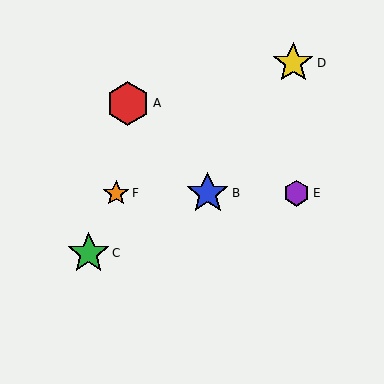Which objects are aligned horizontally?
Objects B, E, F are aligned horizontally.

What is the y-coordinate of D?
Object D is at y≈63.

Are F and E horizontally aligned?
Yes, both are at y≈193.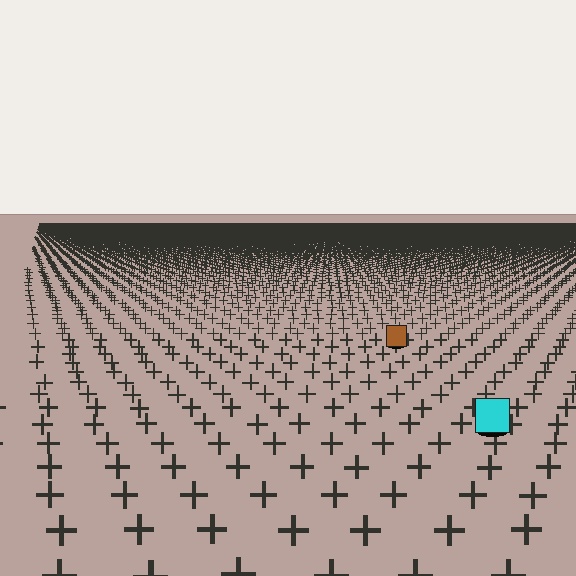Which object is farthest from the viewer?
The brown square is farthest from the viewer. It appears smaller and the ground texture around it is denser.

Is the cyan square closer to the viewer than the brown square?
Yes. The cyan square is closer — you can tell from the texture gradient: the ground texture is coarser near it.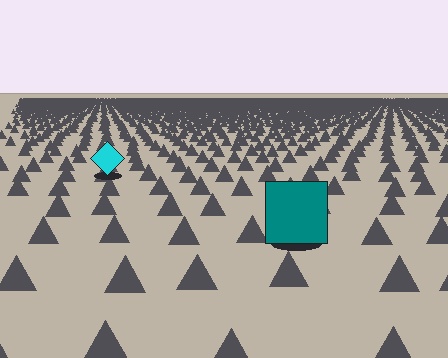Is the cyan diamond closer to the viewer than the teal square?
No. The teal square is closer — you can tell from the texture gradient: the ground texture is coarser near it.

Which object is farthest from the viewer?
The cyan diamond is farthest from the viewer. It appears smaller and the ground texture around it is denser.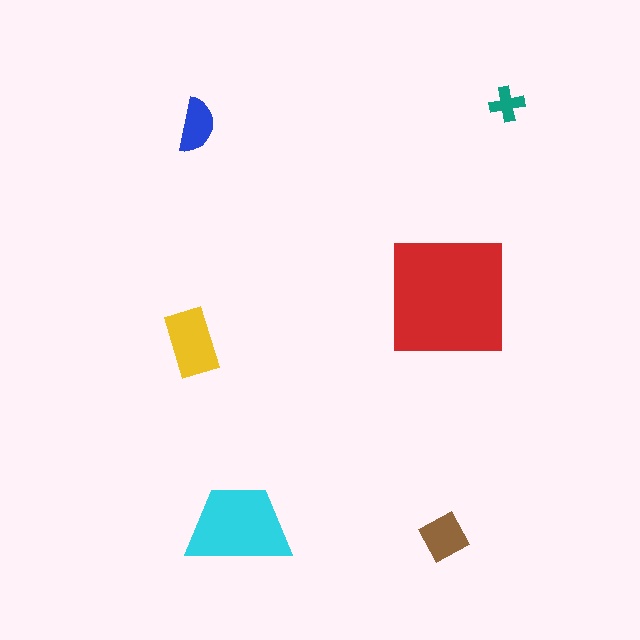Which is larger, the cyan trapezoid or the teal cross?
The cyan trapezoid.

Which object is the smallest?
The teal cross.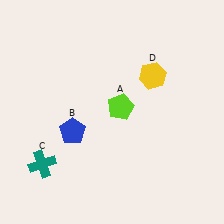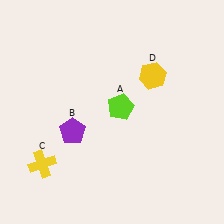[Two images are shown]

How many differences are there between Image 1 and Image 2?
There are 2 differences between the two images.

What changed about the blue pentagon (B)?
In Image 1, B is blue. In Image 2, it changed to purple.